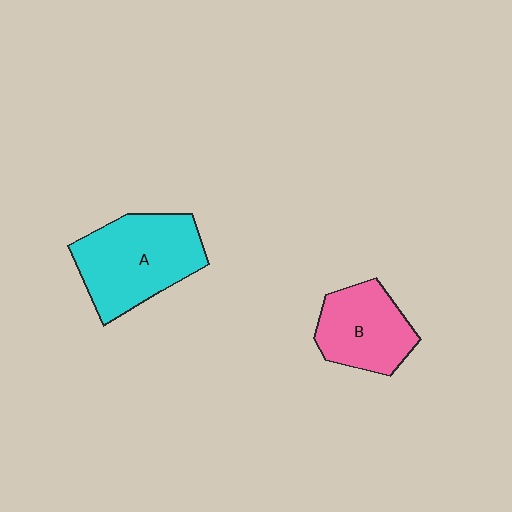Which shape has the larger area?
Shape A (cyan).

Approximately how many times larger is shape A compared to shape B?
Approximately 1.4 times.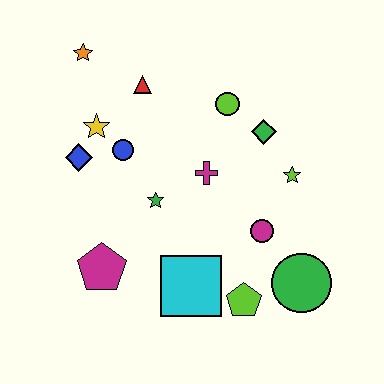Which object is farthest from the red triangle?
The green circle is farthest from the red triangle.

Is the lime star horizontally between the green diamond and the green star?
No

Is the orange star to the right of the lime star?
No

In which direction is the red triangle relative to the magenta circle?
The red triangle is above the magenta circle.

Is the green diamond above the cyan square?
Yes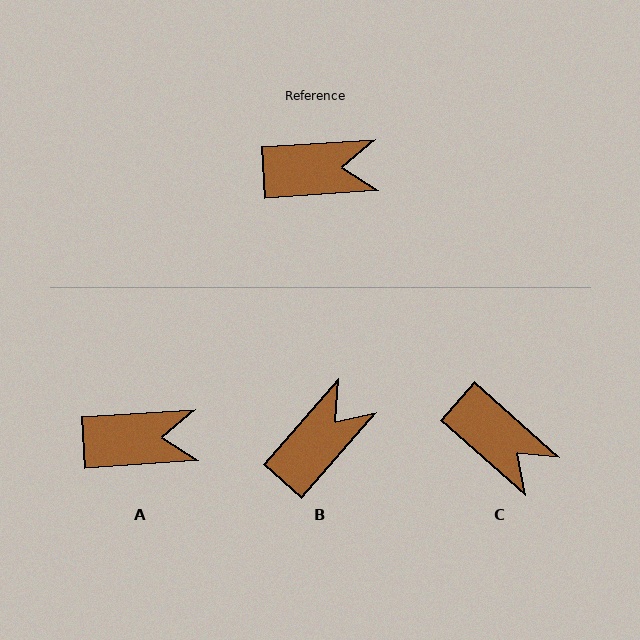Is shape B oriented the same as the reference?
No, it is off by about 45 degrees.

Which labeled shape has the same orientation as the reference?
A.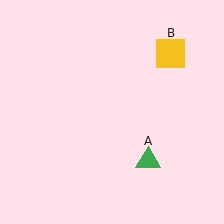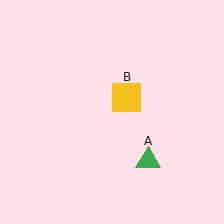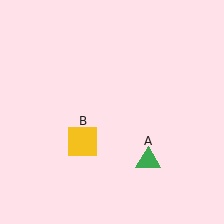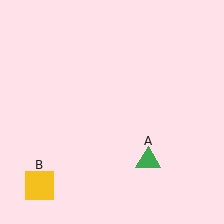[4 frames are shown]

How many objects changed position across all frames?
1 object changed position: yellow square (object B).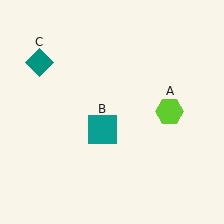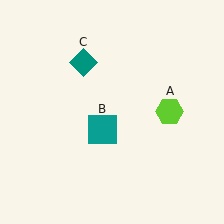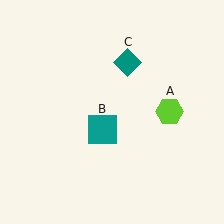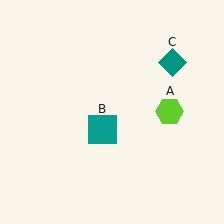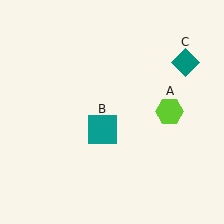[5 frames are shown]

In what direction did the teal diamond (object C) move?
The teal diamond (object C) moved right.